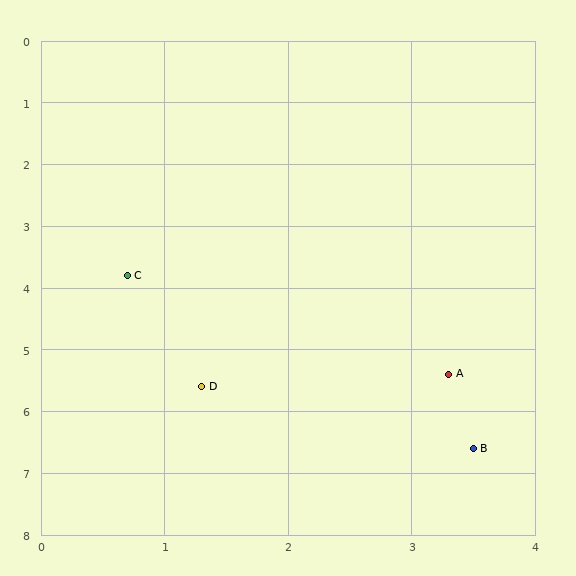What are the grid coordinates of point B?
Point B is at approximately (3.5, 6.6).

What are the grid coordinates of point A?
Point A is at approximately (3.3, 5.4).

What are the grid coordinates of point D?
Point D is at approximately (1.3, 5.6).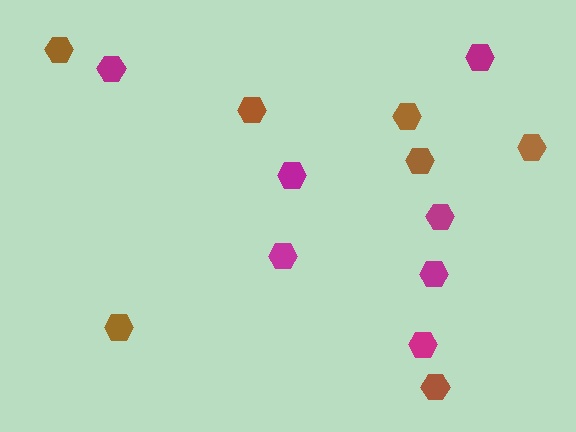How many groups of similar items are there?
There are 2 groups: one group of brown hexagons (7) and one group of magenta hexagons (7).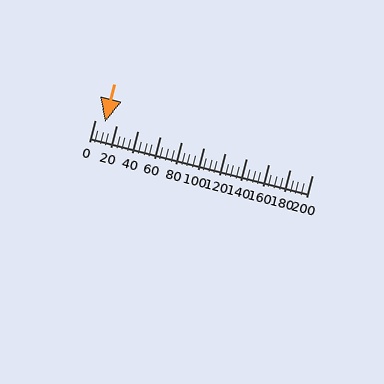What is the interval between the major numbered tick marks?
The major tick marks are spaced 20 units apart.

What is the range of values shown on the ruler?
The ruler shows values from 0 to 200.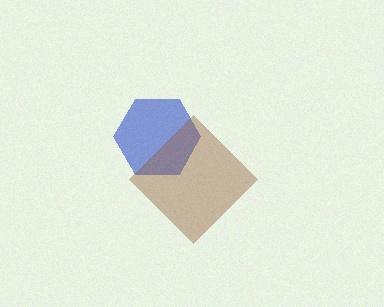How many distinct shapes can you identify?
There are 2 distinct shapes: a blue hexagon, a brown diamond.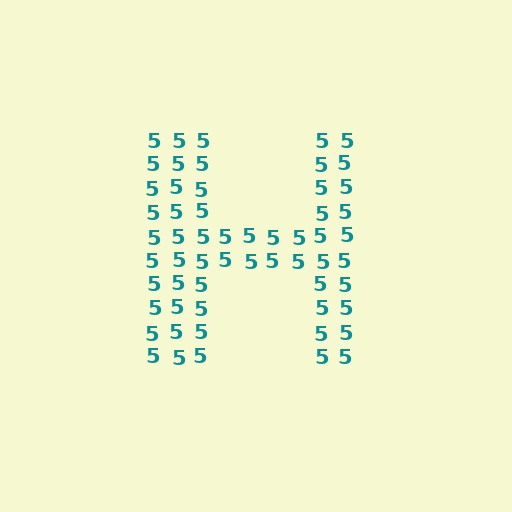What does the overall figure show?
The overall figure shows the letter H.